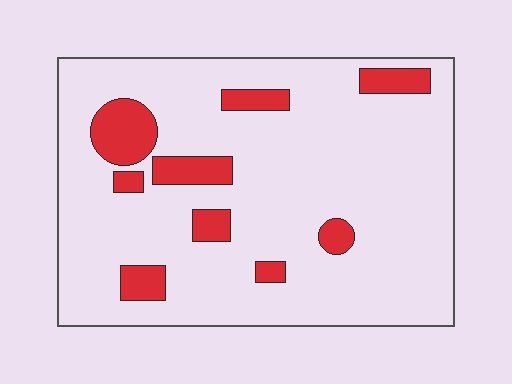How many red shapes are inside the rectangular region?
9.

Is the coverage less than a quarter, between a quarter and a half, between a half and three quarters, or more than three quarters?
Less than a quarter.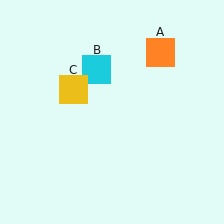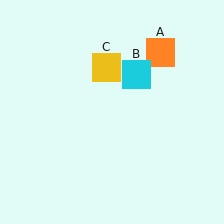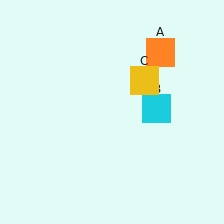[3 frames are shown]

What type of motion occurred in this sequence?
The cyan square (object B), yellow square (object C) rotated clockwise around the center of the scene.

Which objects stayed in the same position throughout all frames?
Orange square (object A) remained stationary.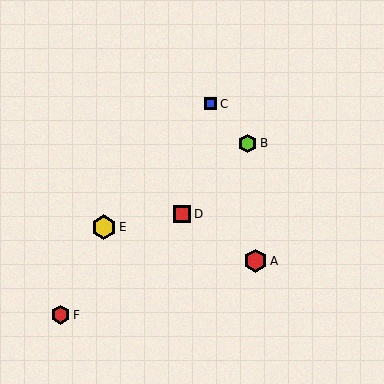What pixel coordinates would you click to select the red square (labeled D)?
Click at (182, 214) to select the red square D.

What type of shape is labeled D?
Shape D is a red square.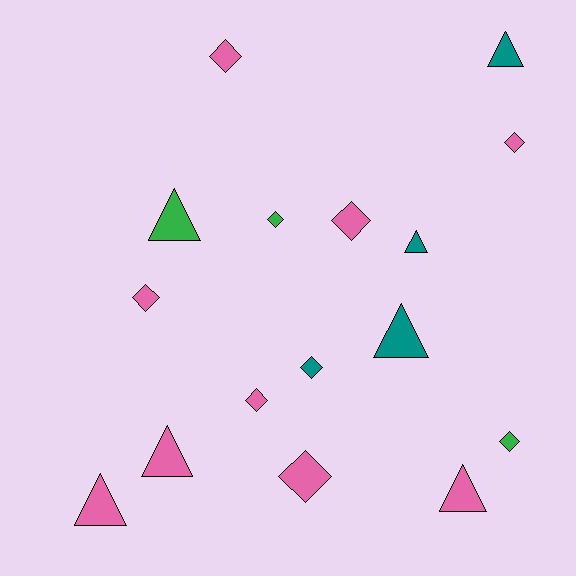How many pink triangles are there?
There are 3 pink triangles.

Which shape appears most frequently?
Diamond, with 9 objects.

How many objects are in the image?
There are 16 objects.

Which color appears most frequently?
Pink, with 9 objects.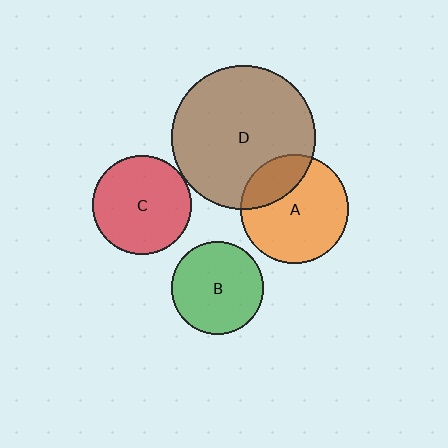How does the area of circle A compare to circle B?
Approximately 1.4 times.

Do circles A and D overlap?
Yes.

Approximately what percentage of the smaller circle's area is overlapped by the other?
Approximately 25%.